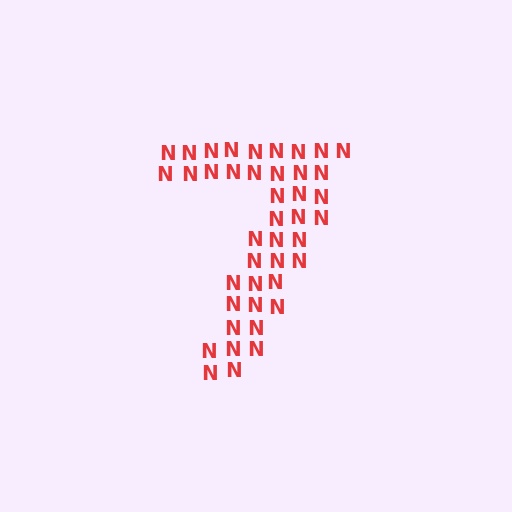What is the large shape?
The large shape is the digit 7.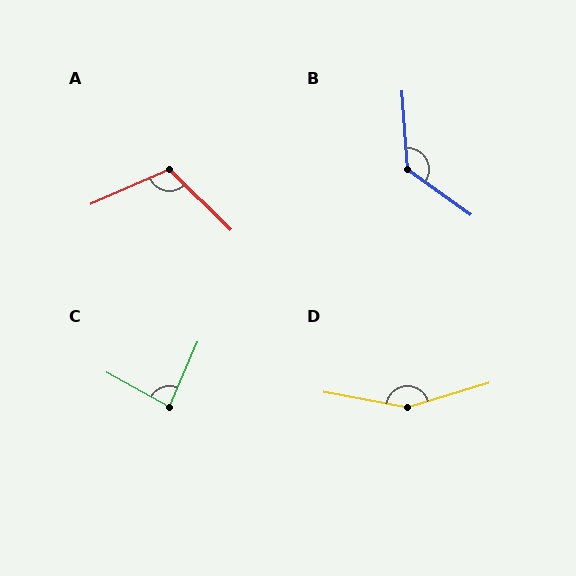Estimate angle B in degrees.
Approximately 130 degrees.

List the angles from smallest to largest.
C (84°), A (112°), B (130°), D (153°).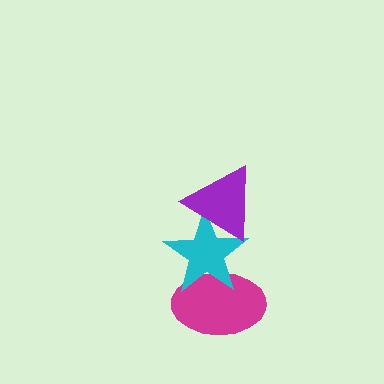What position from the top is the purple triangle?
The purple triangle is 1st from the top.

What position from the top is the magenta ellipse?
The magenta ellipse is 3rd from the top.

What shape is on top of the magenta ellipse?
The cyan star is on top of the magenta ellipse.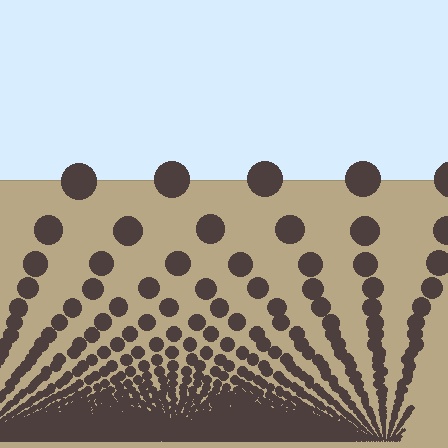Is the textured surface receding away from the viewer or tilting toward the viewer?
The surface appears to tilt toward the viewer. Texture elements get larger and sparser toward the top.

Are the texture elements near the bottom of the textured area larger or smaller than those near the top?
Smaller. The gradient is inverted — elements near the bottom are smaller and denser.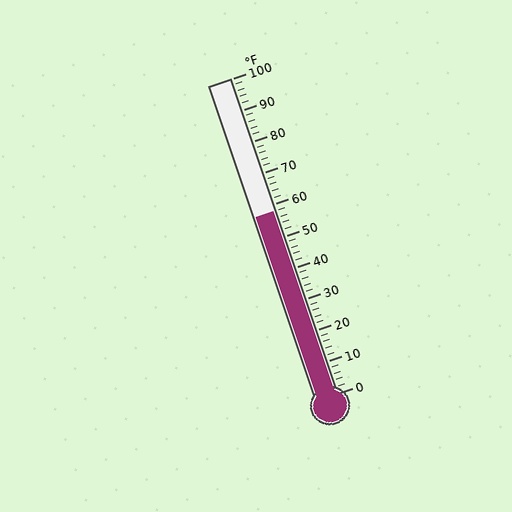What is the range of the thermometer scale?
The thermometer scale ranges from 0°F to 100°F.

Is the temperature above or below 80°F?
The temperature is below 80°F.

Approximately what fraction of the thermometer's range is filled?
The thermometer is filled to approximately 60% of its range.